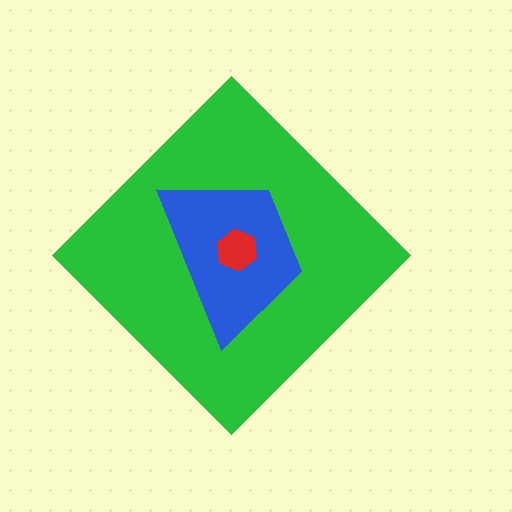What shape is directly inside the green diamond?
The blue trapezoid.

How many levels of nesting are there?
3.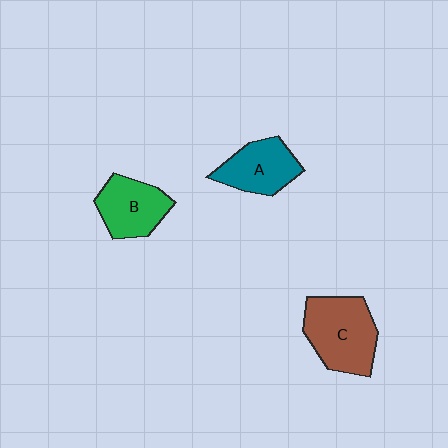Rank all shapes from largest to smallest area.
From largest to smallest: C (brown), B (green), A (teal).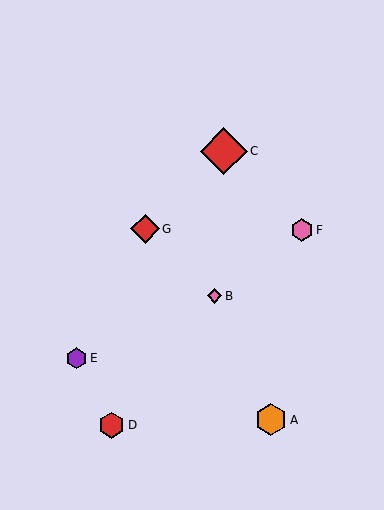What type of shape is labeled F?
Shape F is a pink hexagon.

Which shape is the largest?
The red diamond (labeled C) is the largest.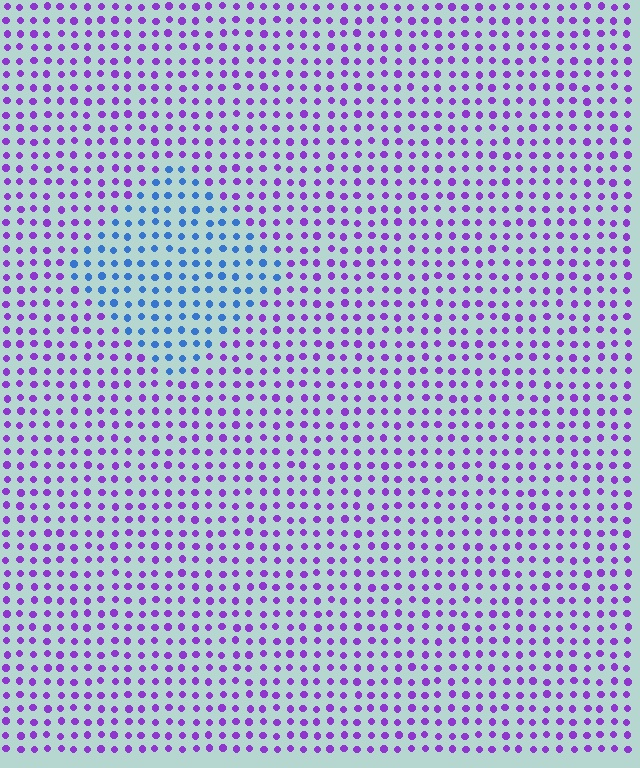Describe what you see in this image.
The image is filled with small purple elements in a uniform arrangement. A diamond-shaped region is visible where the elements are tinted to a slightly different hue, forming a subtle color boundary.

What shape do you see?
I see a diamond.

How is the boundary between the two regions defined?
The boundary is defined purely by a slight shift in hue (about 61 degrees). Spacing, size, and orientation are identical on both sides.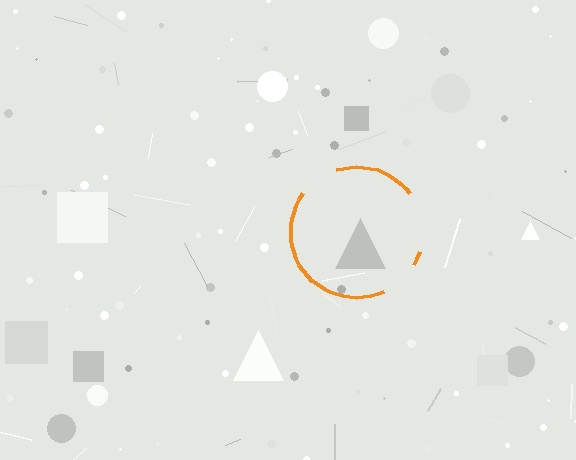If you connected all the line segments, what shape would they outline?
They would outline a circle.